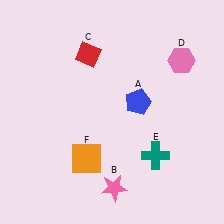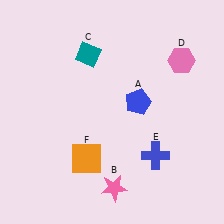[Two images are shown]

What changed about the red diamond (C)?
In Image 1, C is red. In Image 2, it changed to teal.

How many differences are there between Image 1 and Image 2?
There are 2 differences between the two images.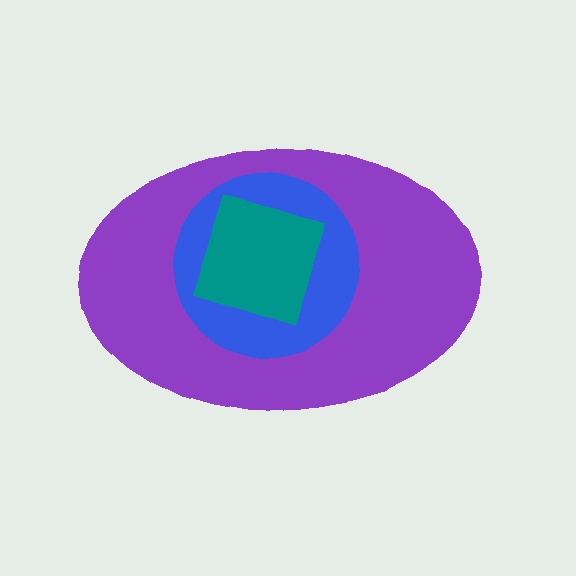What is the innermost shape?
The teal diamond.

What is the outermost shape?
The purple ellipse.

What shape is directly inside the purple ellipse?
The blue circle.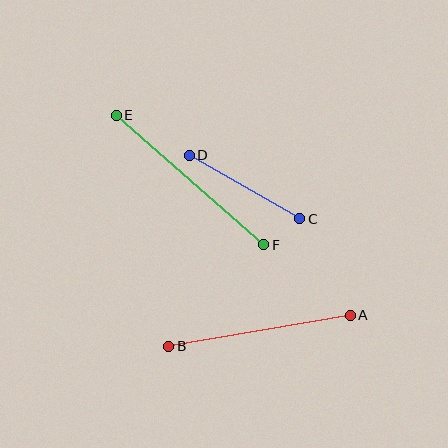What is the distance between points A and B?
The distance is approximately 184 pixels.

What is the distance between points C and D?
The distance is approximately 128 pixels.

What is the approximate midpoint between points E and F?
The midpoint is at approximately (190, 180) pixels.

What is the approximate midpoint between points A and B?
The midpoint is at approximately (260, 331) pixels.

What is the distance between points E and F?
The distance is approximately 196 pixels.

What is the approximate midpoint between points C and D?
The midpoint is at approximately (245, 187) pixels.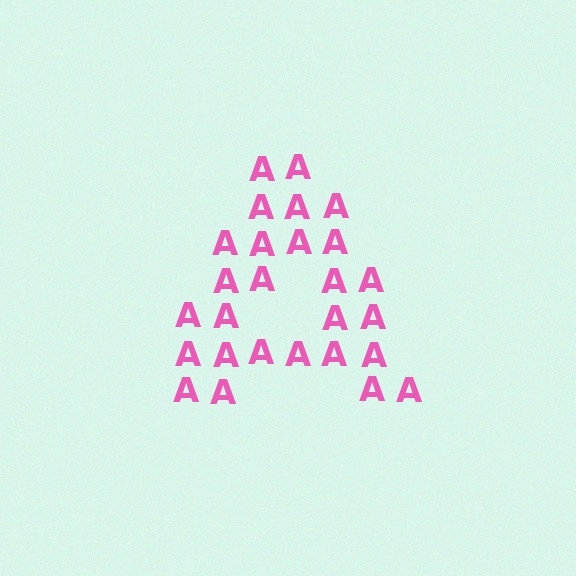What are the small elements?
The small elements are letter A's.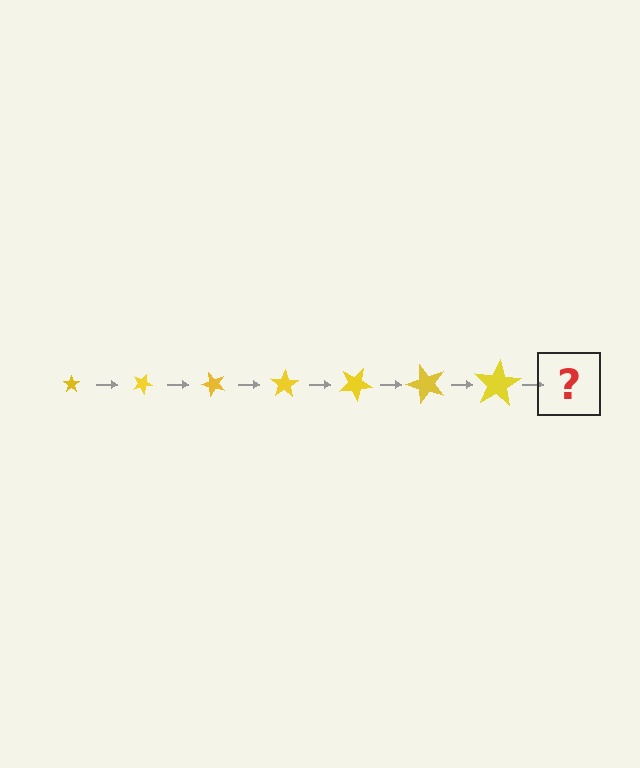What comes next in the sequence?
The next element should be a star, larger than the previous one and rotated 175 degrees from the start.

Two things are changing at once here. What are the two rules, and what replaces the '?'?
The two rules are that the star grows larger each step and it rotates 25 degrees each step. The '?' should be a star, larger than the previous one and rotated 175 degrees from the start.